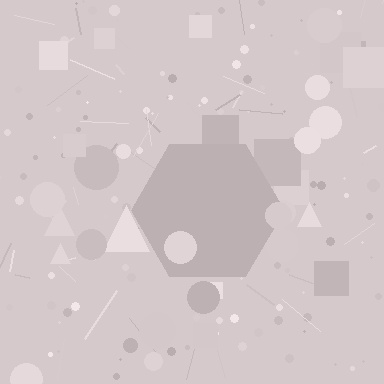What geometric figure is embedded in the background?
A hexagon is embedded in the background.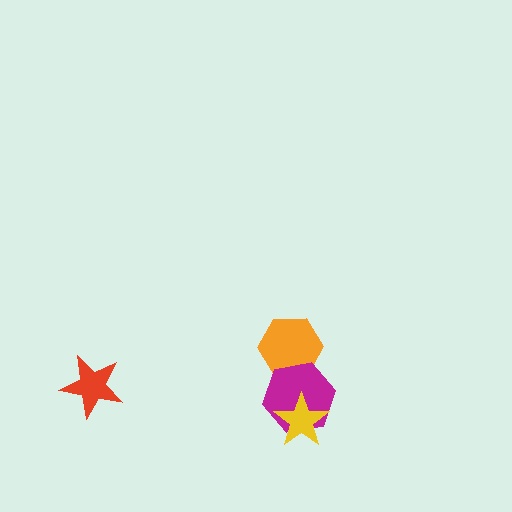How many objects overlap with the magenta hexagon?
2 objects overlap with the magenta hexagon.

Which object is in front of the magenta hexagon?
The yellow star is in front of the magenta hexagon.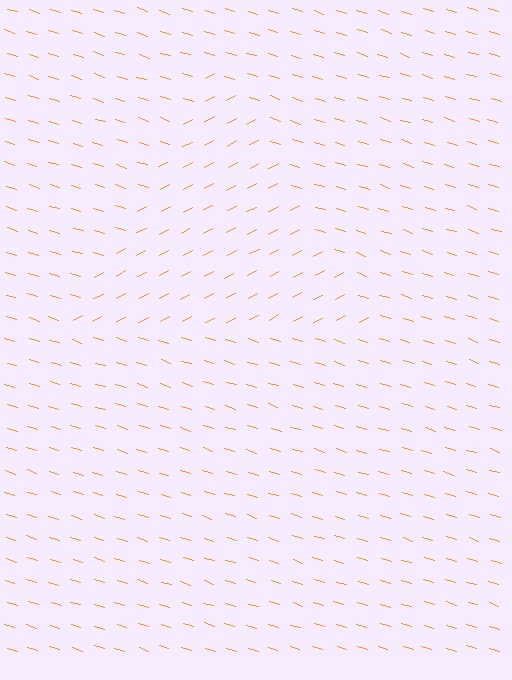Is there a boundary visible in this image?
Yes, there is a texture boundary formed by a change in line orientation.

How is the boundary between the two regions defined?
The boundary is defined purely by a change in line orientation (approximately 45 degrees difference). All lines are the same color and thickness.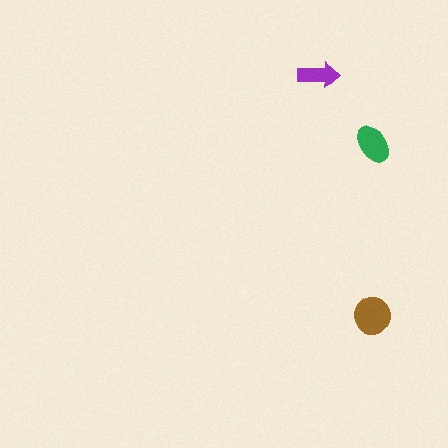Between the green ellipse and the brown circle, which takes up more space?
The brown circle.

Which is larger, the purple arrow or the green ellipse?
The green ellipse.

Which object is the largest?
The brown circle.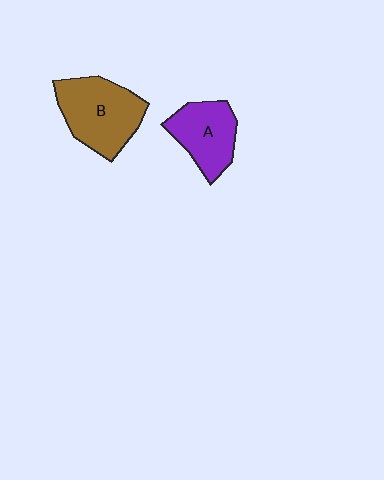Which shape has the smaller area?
Shape A (purple).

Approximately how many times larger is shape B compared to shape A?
Approximately 1.3 times.